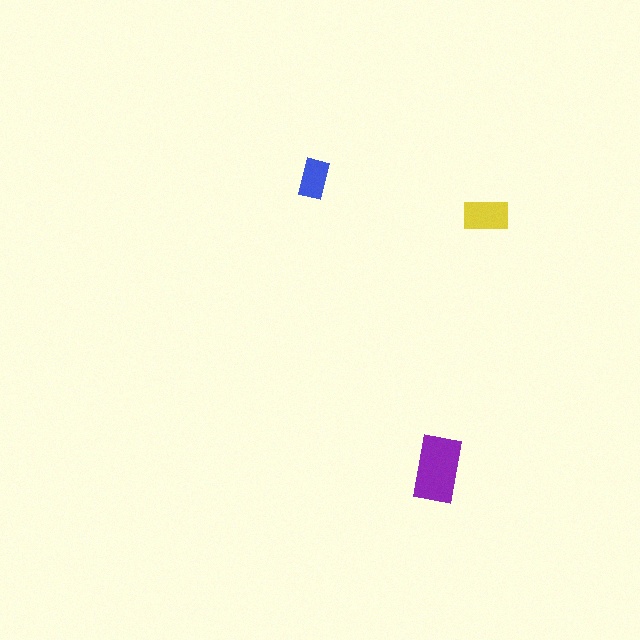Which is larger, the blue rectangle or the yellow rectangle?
The yellow one.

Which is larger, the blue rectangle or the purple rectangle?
The purple one.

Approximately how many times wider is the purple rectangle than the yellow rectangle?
About 1.5 times wider.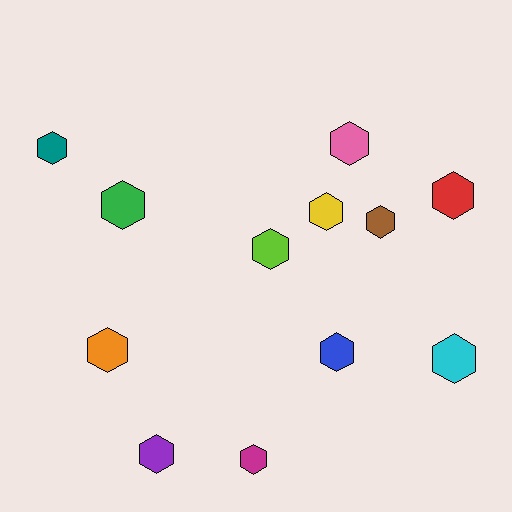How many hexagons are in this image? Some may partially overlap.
There are 12 hexagons.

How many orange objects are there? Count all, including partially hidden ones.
There is 1 orange object.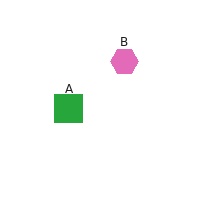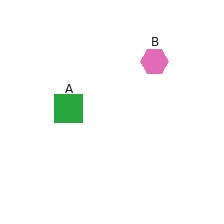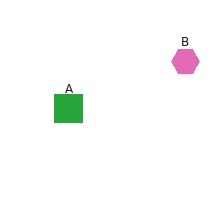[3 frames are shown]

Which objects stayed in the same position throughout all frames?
Green square (object A) remained stationary.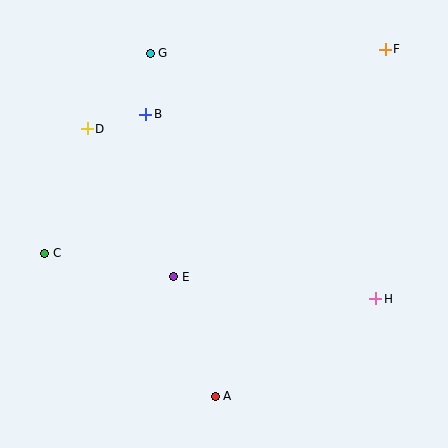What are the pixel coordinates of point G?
Point G is at (150, 53).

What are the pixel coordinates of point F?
Point F is at (385, 49).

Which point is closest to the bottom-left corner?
Point C is closest to the bottom-left corner.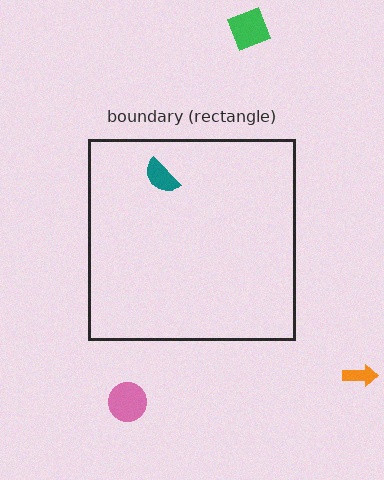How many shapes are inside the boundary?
1 inside, 3 outside.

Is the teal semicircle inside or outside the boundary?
Inside.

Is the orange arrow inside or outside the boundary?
Outside.